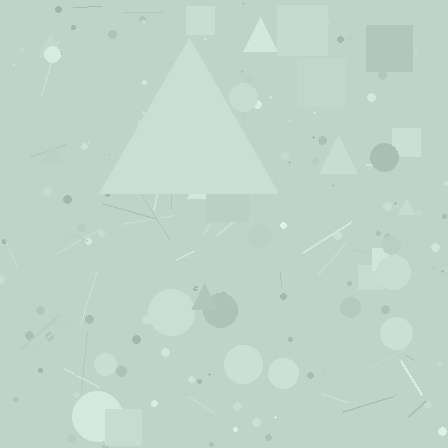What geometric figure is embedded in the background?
A triangle is embedded in the background.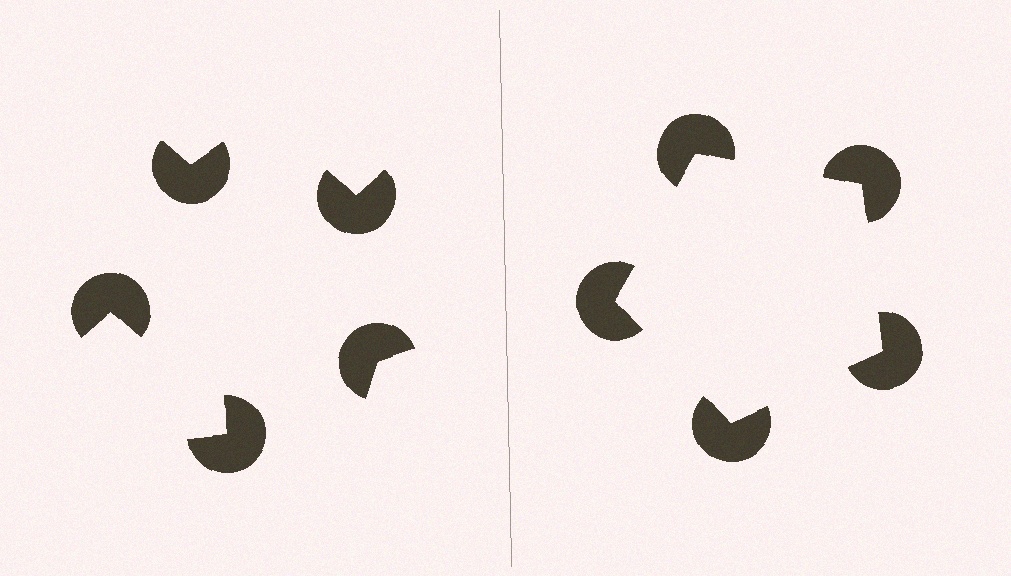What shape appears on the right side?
An illusory pentagon.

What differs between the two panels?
The pac-man discs are positioned identically on both sides; only the wedge orientations differ. On the right they align to a pentagon; on the left they are misaligned.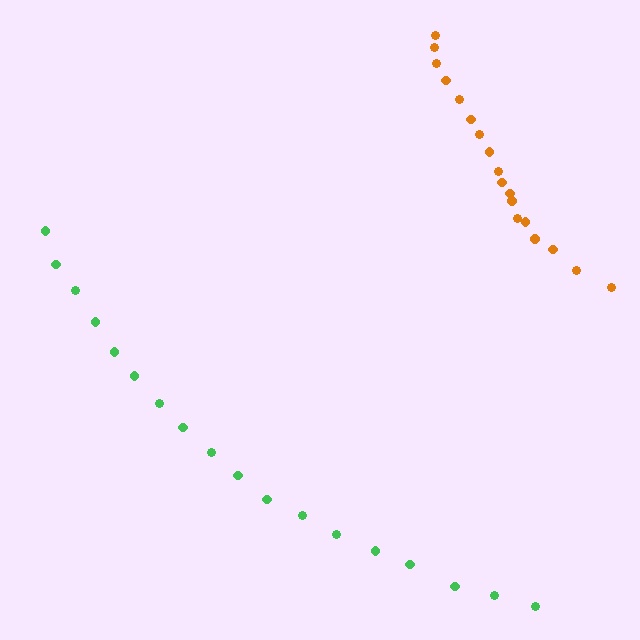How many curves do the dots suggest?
There are 2 distinct paths.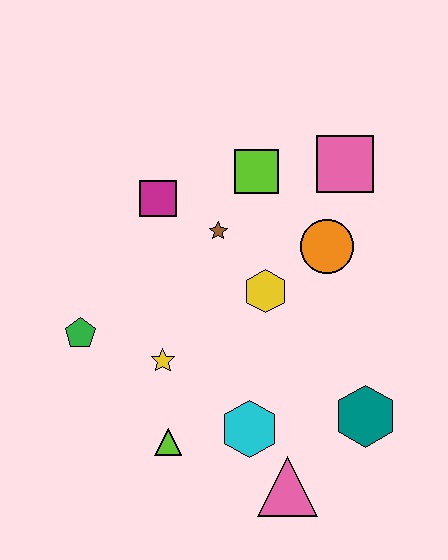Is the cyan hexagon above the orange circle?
No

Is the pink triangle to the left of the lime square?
No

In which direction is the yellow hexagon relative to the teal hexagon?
The yellow hexagon is above the teal hexagon.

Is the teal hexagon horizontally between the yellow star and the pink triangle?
No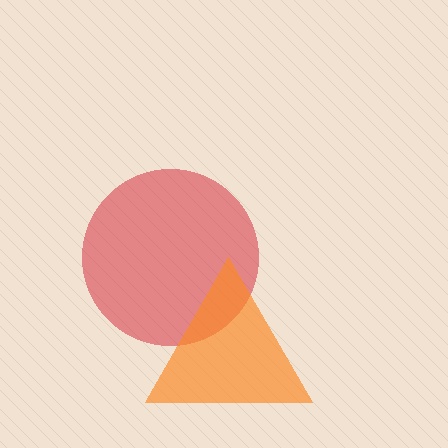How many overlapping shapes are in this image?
There are 2 overlapping shapes in the image.